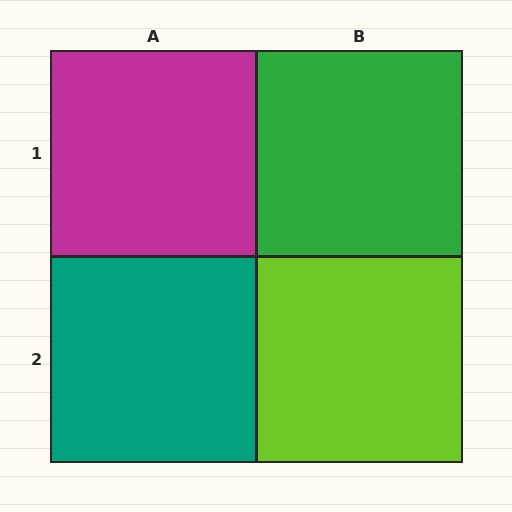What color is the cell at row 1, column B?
Green.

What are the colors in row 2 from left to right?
Teal, lime.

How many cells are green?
1 cell is green.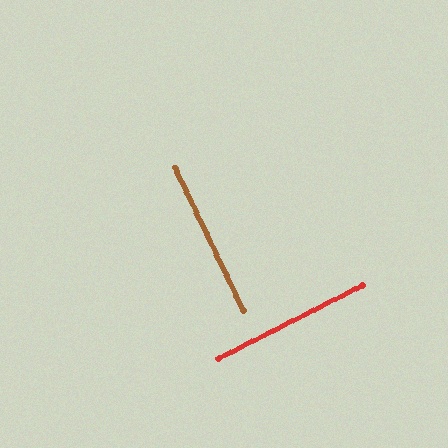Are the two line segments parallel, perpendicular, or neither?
Perpendicular — they meet at approximately 88°.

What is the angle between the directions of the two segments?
Approximately 88 degrees.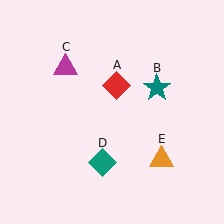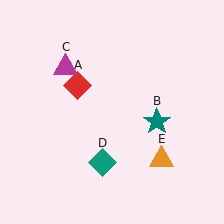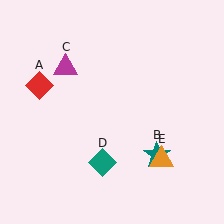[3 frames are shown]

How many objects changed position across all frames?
2 objects changed position: red diamond (object A), teal star (object B).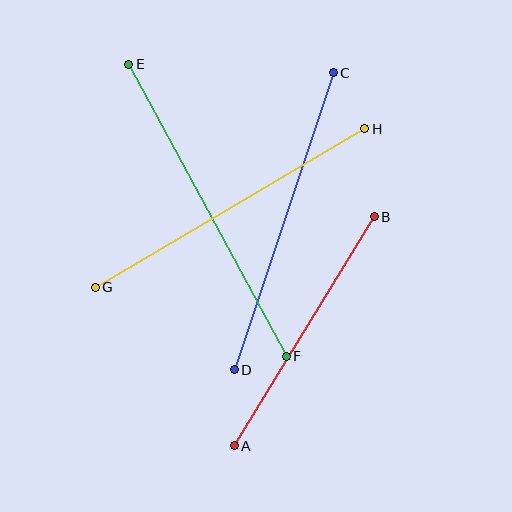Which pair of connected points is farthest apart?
Points E and F are farthest apart.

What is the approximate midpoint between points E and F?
The midpoint is at approximately (208, 210) pixels.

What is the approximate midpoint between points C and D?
The midpoint is at approximately (284, 221) pixels.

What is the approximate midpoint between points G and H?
The midpoint is at approximately (230, 208) pixels.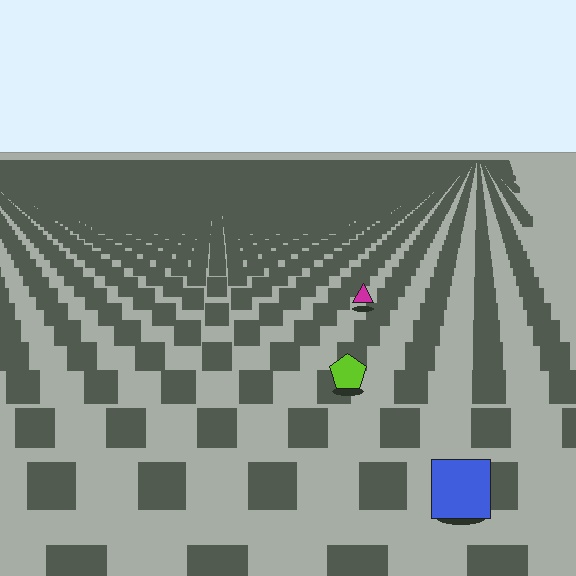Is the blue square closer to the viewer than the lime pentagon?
Yes. The blue square is closer — you can tell from the texture gradient: the ground texture is coarser near it.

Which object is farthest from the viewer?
The magenta triangle is farthest from the viewer. It appears smaller and the ground texture around it is denser.